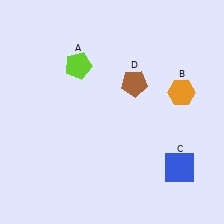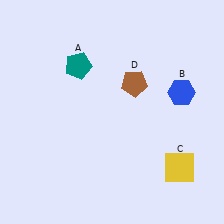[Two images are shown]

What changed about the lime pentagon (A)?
In Image 1, A is lime. In Image 2, it changed to teal.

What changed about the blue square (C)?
In Image 1, C is blue. In Image 2, it changed to yellow.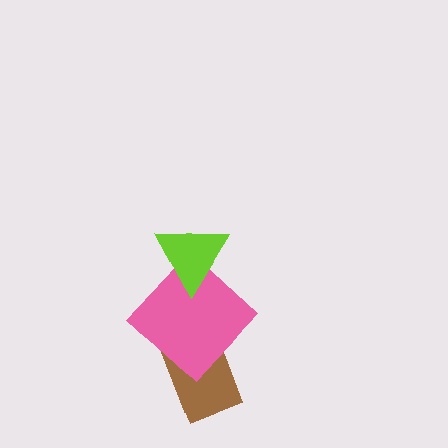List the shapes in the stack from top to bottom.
From top to bottom: the lime triangle, the pink diamond, the brown rectangle.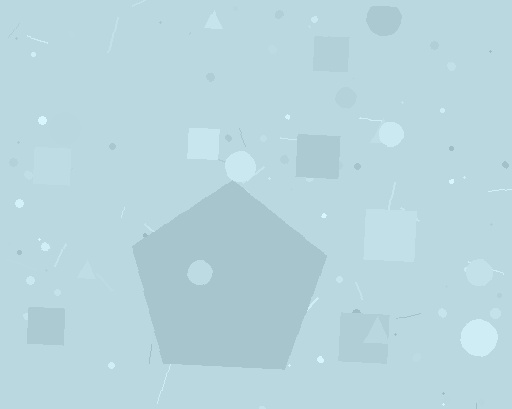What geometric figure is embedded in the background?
A pentagon is embedded in the background.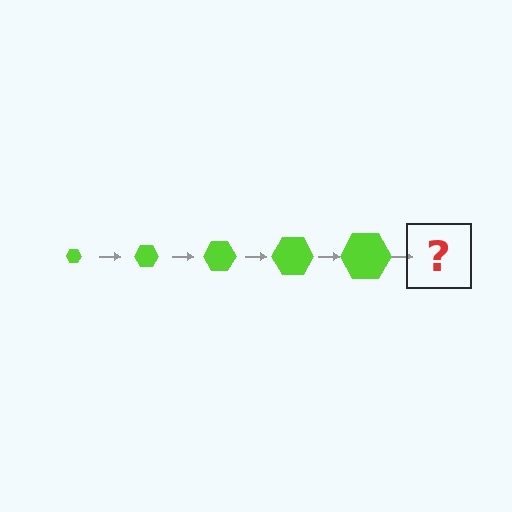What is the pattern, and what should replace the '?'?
The pattern is that the hexagon gets progressively larger each step. The '?' should be a lime hexagon, larger than the previous one.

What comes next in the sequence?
The next element should be a lime hexagon, larger than the previous one.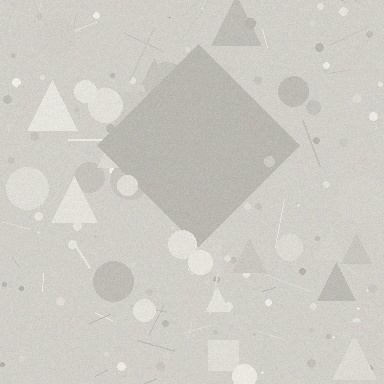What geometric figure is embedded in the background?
A diamond is embedded in the background.